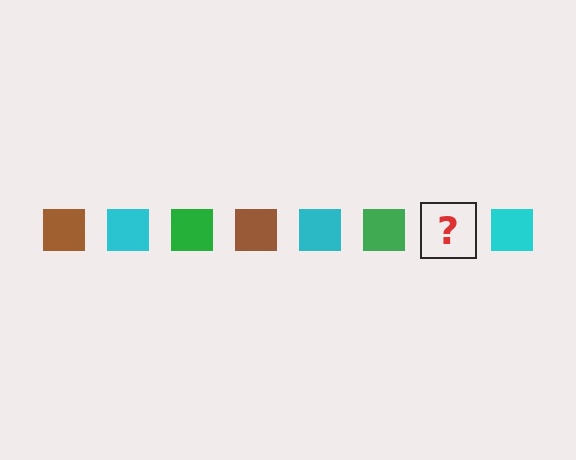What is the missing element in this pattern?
The missing element is a brown square.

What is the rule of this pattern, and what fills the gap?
The rule is that the pattern cycles through brown, cyan, green squares. The gap should be filled with a brown square.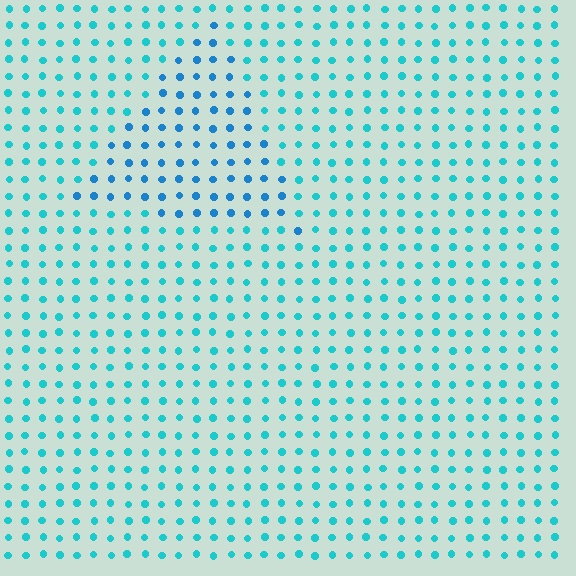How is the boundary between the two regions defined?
The boundary is defined purely by a slight shift in hue (about 24 degrees). Spacing, size, and orientation are identical on both sides.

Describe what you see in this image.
The image is filled with small cyan elements in a uniform arrangement. A triangle-shaped region is visible where the elements are tinted to a slightly different hue, forming a subtle color boundary.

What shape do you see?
I see a triangle.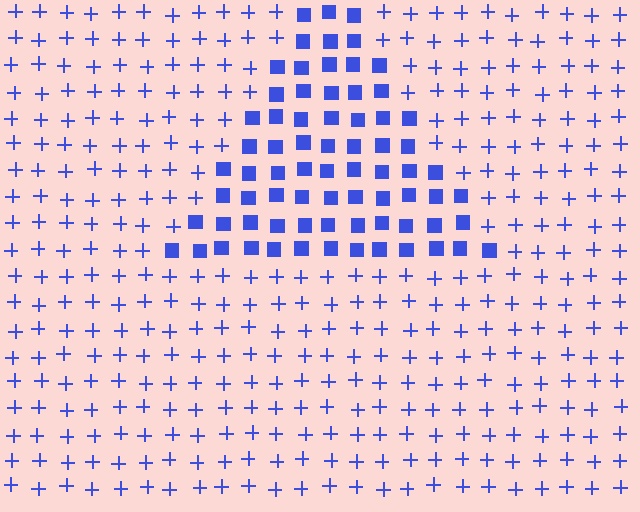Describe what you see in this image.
The image is filled with small blue elements arranged in a uniform grid. A triangle-shaped region contains squares, while the surrounding area contains plus signs. The boundary is defined purely by the change in element shape.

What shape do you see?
I see a triangle.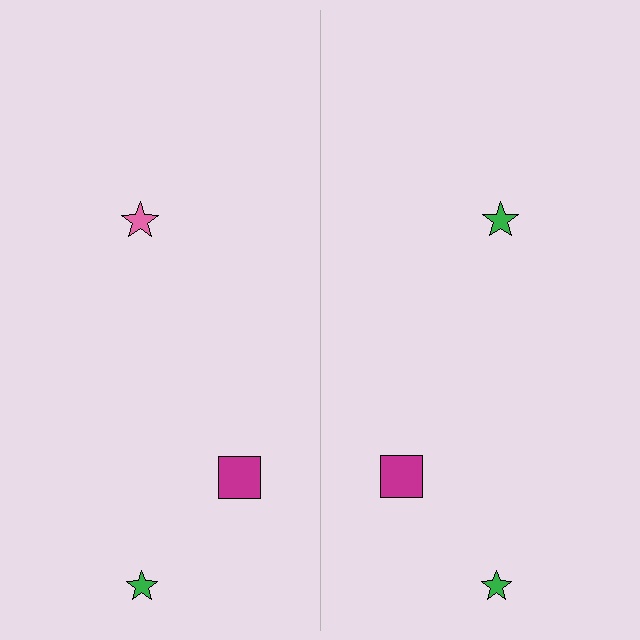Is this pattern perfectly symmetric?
No, the pattern is not perfectly symmetric. The green star on the right side breaks the symmetry — its mirror counterpart is pink.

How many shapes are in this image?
There are 6 shapes in this image.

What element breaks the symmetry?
The green star on the right side breaks the symmetry — its mirror counterpart is pink.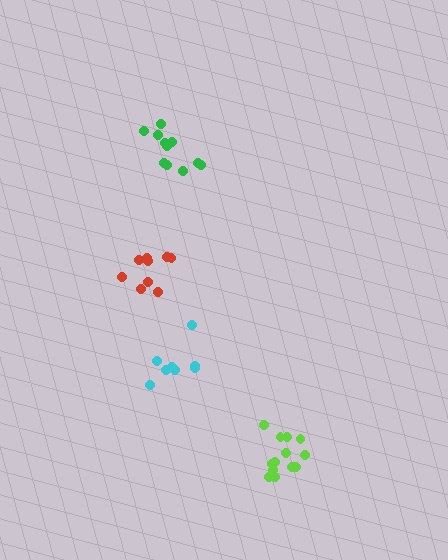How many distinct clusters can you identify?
There are 4 distinct clusters.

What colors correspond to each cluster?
The clusters are colored: lime, red, green, cyan.